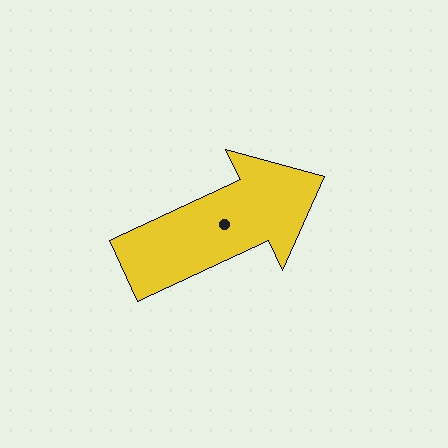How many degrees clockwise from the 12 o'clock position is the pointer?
Approximately 65 degrees.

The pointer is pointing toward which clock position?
Roughly 2 o'clock.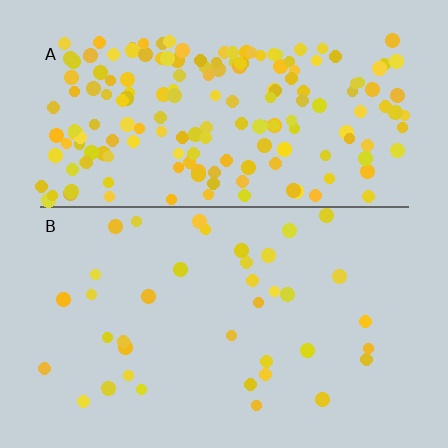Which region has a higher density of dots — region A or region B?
A (the top).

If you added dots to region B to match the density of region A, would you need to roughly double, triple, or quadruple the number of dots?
Approximately quadruple.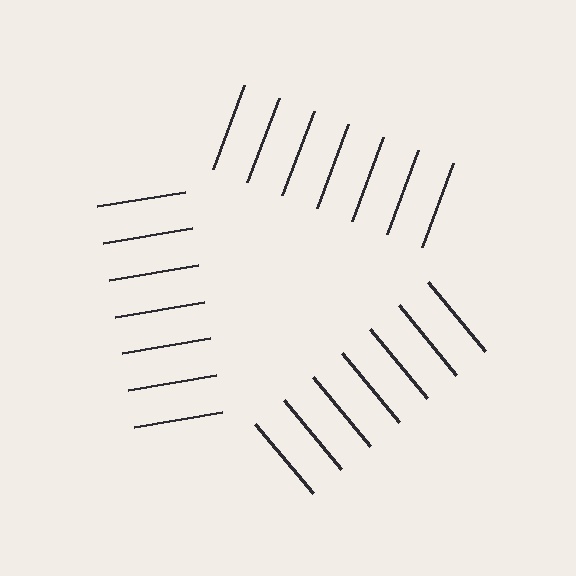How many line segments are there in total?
21 — 7 along each of the 3 edges.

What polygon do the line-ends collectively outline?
An illusory triangle — the line segments terminate on its edges but no continuous stroke is drawn.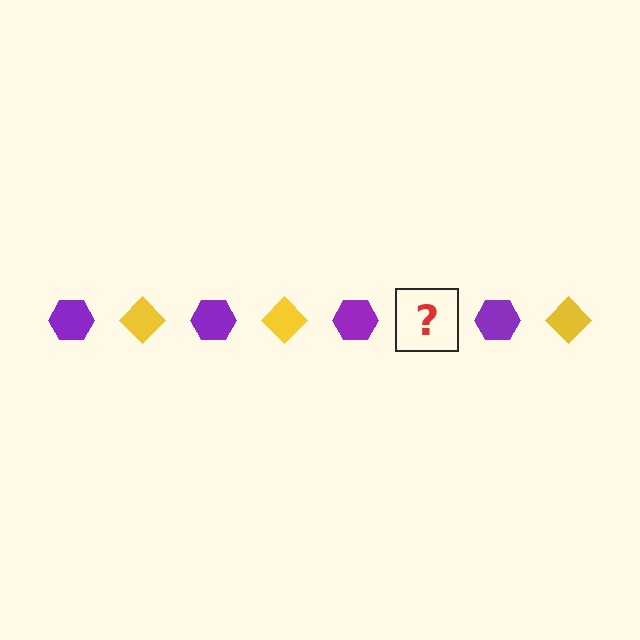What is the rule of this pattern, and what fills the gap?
The rule is that the pattern alternates between purple hexagon and yellow diamond. The gap should be filled with a yellow diamond.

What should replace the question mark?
The question mark should be replaced with a yellow diamond.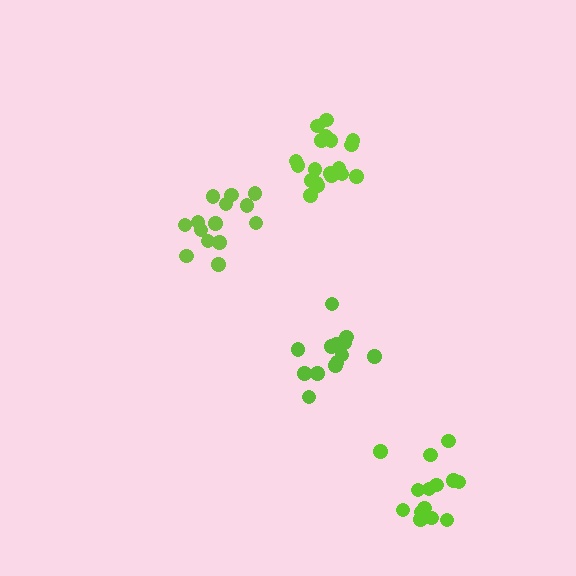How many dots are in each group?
Group 1: 14 dots, Group 2: 14 dots, Group 3: 19 dots, Group 4: 13 dots (60 total).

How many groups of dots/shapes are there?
There are 4 groups.